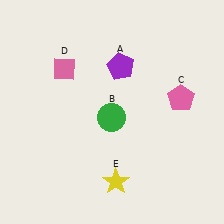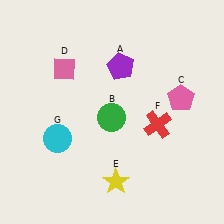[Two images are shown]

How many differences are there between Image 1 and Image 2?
There are 2 differences between the two images.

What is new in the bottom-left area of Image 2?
A cyan circle (G) was added in the bottom-left area of Image 2.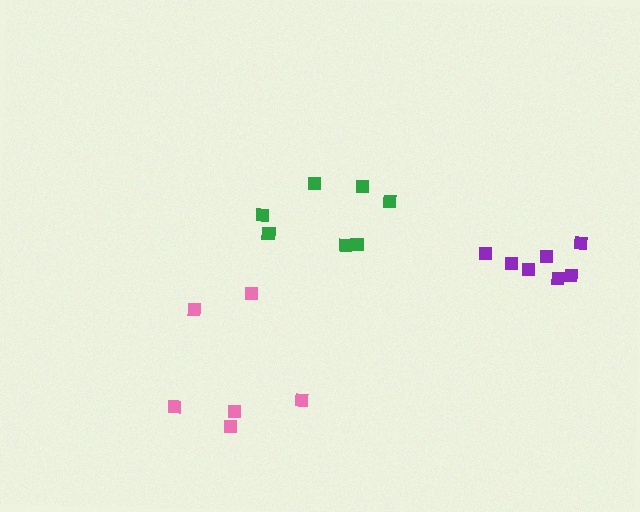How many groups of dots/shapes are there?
There are 3 groups.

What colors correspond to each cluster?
The clusters are colored: green, pink, purple.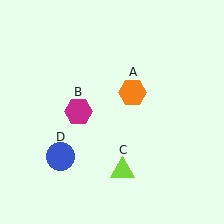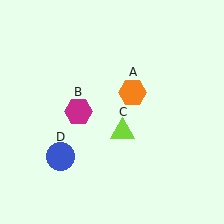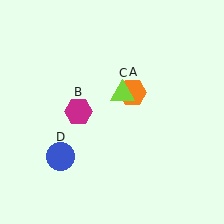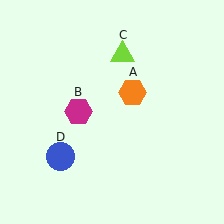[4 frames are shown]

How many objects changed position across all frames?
1 object changed position: lime triangle (object C).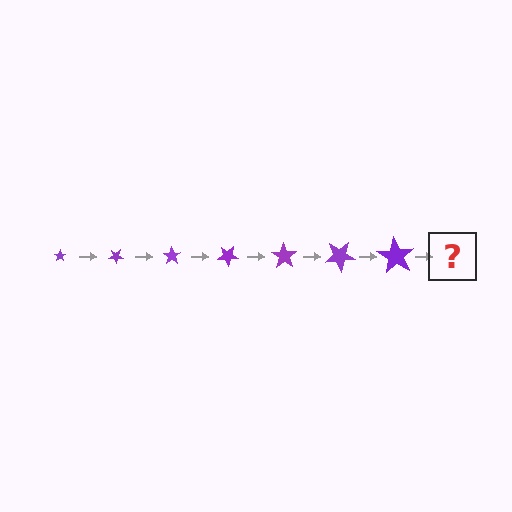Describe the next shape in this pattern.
It should be a star, larger than the previous one and rotated 245 degrees from the start.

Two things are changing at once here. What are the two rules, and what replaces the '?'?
The two rules are that the star grows larger each step and it rotates 35 degrees each step. The '?' should be a star, larger than the previous one and rotated 245 degrees from the start.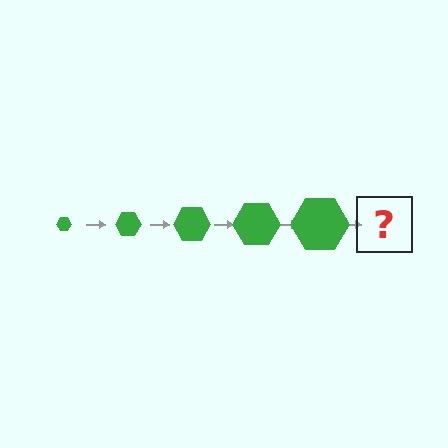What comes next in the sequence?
The next element should be a green hexagon, larger than the previous one.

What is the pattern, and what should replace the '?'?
The pattern is that the hexagon gets progressively larger each step. The '?' should be a green hexagon, larger than the previous one.